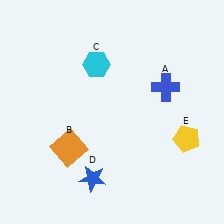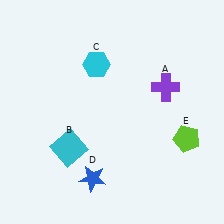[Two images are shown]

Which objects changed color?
A changed from blue to purple. B changed from orange to cyan. E changed from yellow to lime.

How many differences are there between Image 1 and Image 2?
There are 3 differences between the two images.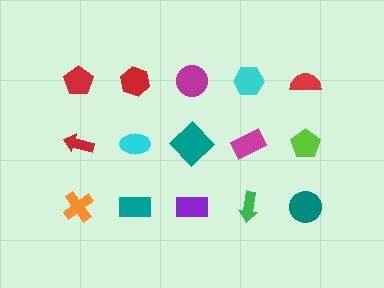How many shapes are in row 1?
5 shapes.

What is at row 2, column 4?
A magenta rectangle.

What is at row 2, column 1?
A red arrow.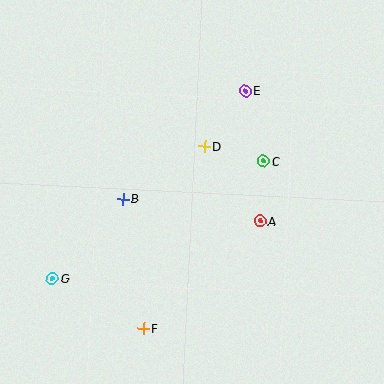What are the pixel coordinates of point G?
Point G is at (52, 279).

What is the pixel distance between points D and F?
The distance between D and F is 192 pixels.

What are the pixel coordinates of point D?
Point D is at (205, 146).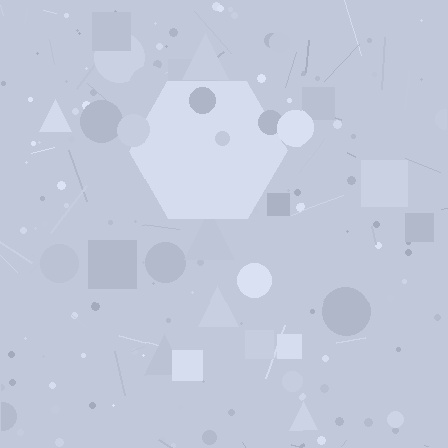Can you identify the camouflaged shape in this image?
The camouflaged shape is a hexagon.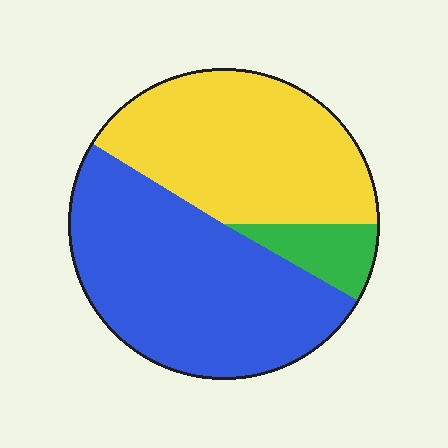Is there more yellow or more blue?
Blue.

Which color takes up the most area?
Blue, at roughly 50%.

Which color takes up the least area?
Green, at roughly 10%.